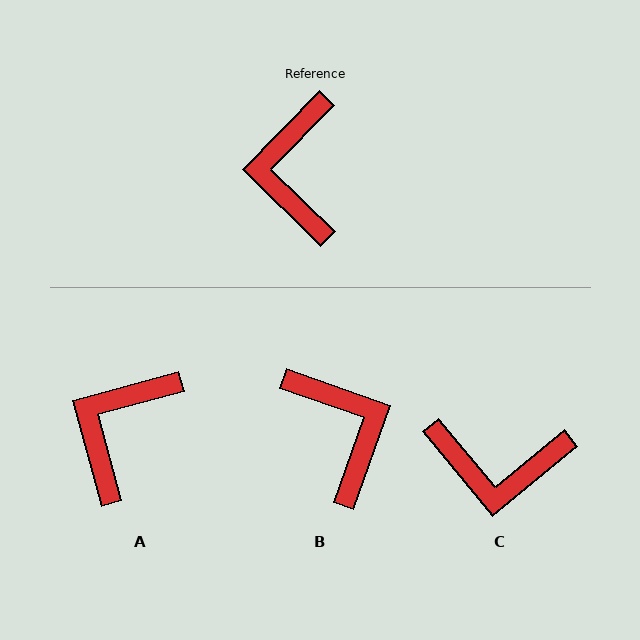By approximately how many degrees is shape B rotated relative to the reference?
Approximately 155 degrees clockwise.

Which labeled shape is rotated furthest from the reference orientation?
B, about 155 degrees away.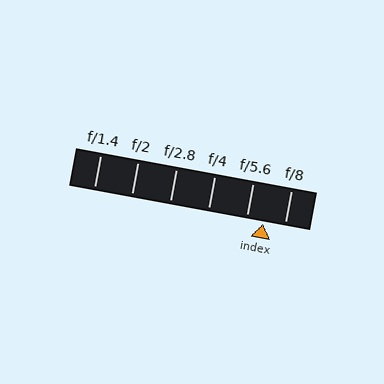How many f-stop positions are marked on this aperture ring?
There are 6 f-stop positions marked.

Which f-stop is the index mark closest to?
The index mark is closest to f/5.6.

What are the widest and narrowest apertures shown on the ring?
The widest aperture shown is f/1.4 and the narrowest is f/8.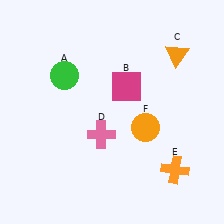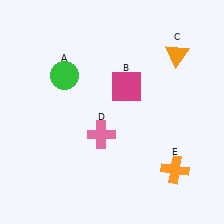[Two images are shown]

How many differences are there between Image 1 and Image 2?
There is 1 difference between the two images.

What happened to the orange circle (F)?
The orange circle (F) was removed in Image 2. It was in the bottom-right area of Image 1.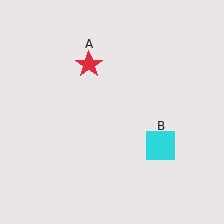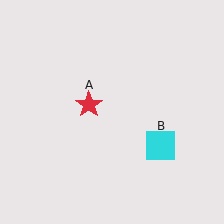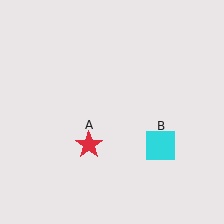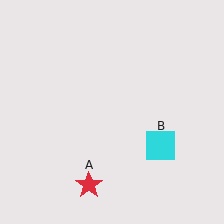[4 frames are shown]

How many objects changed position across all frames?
1 object changed position: red star (object A).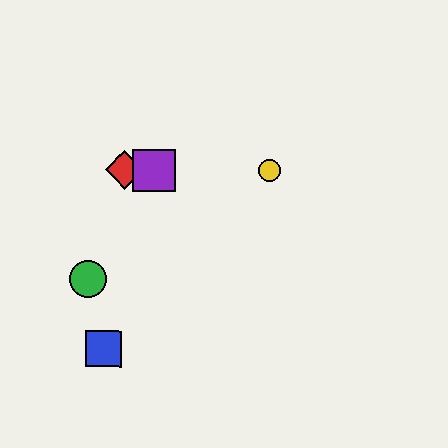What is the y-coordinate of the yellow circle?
The yellow circle is at y≈170.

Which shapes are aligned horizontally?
The red diamond, the yellow circle, the purple square are aligned horizontally.